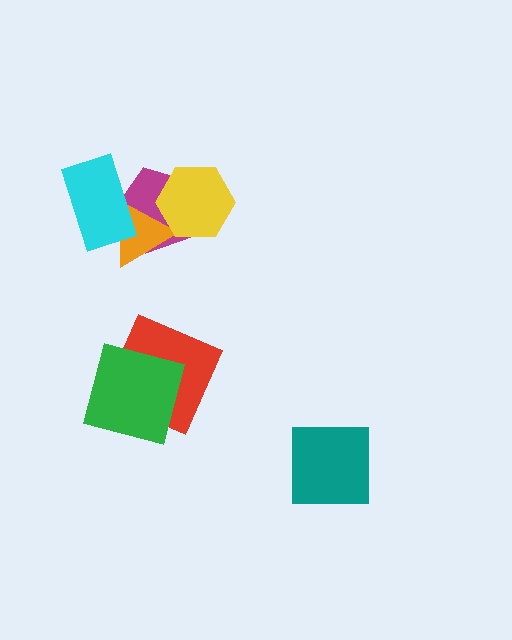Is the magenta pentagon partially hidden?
Yes, it is partially covered by another shape.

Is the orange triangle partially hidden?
Yes, it is partially covered by another shape.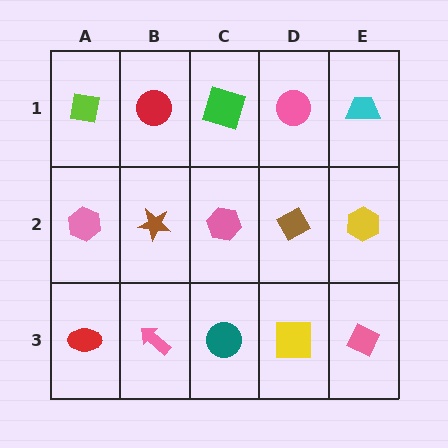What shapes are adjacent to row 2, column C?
A green square (row 1, column C), a teal circle (row 3, column C), a brown star (row 2, column B), a brown diamond (row 2, column D).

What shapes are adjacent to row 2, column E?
A cyan trapezoid (row 1, column E), a pink diamond (row 3, column E), a brown diamond (row 2, column D).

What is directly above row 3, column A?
A pink hexagon.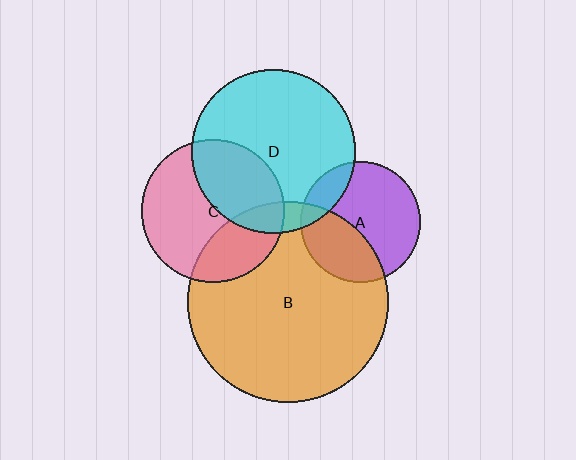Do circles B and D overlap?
Yes.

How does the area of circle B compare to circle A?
Approximately 2.8 times.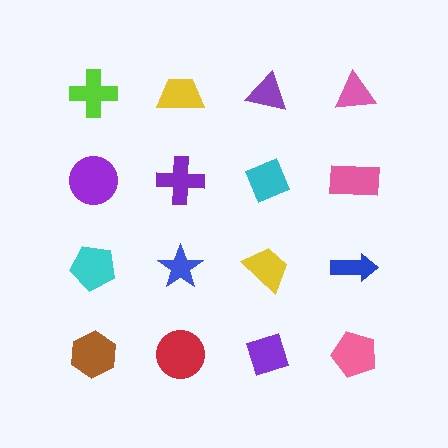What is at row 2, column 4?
A pink rectangle.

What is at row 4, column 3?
A purple diamond.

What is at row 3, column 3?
A yellow trapezoid.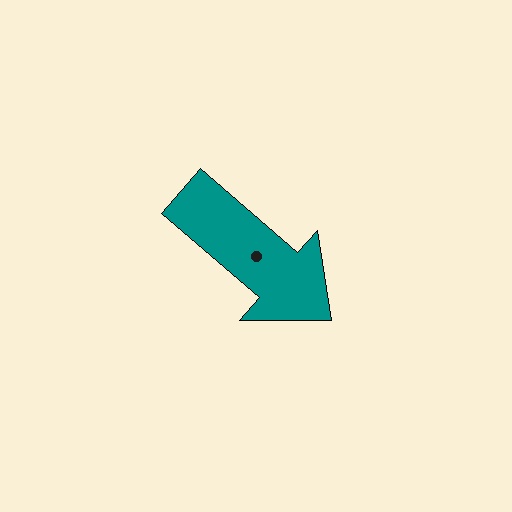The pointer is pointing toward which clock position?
Roughly 4 o'clock.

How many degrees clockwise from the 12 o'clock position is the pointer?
Approximately 131 degrees.